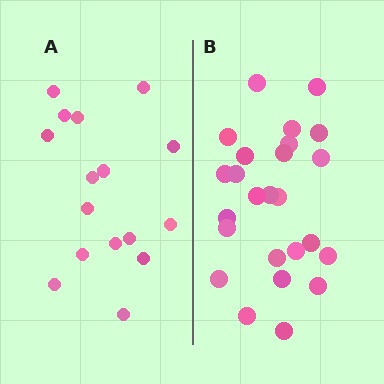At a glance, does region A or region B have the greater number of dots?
Region B (the right region) has more dots.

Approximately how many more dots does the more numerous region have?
Region B has roughly 8 or so more dots than region A.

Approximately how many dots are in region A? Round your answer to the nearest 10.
About 20 dots. (The exact count is 16, which rounds to 20.)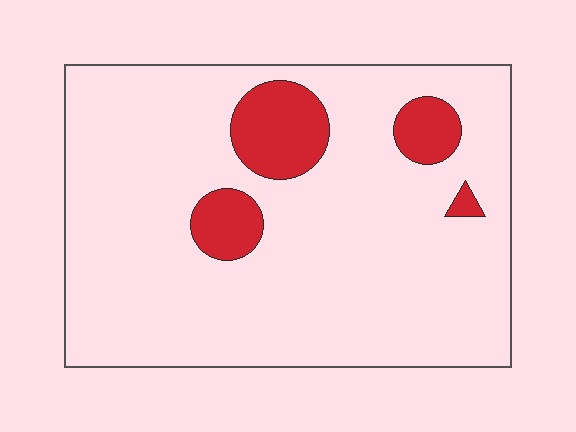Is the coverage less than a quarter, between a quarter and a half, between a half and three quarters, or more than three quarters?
Less than a quarter.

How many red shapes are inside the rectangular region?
4.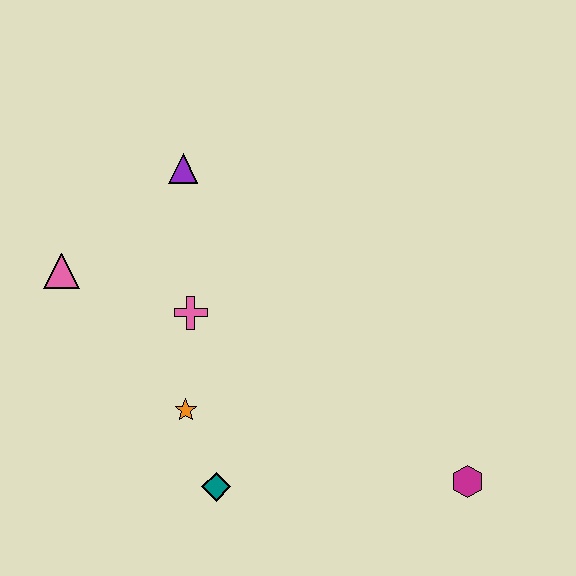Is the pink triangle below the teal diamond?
No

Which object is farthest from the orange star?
The magenta hexagon is farthest from the orange star.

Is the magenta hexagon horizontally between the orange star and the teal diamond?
No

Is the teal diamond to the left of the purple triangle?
No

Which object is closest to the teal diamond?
The orange star is closest to the teal diamond.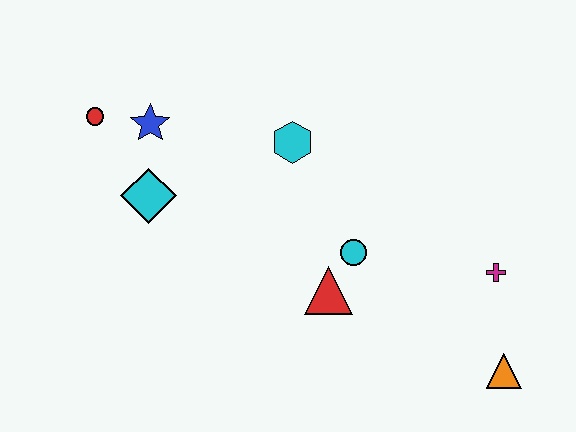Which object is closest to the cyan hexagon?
The cyan circle is closest to the cyan hexagon.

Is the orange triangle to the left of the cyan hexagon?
No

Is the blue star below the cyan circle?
No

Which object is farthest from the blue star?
The orange triangle is farthest from the blue star.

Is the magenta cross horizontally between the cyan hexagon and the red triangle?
No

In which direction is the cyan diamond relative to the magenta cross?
The cyan diamond is to the left of the magenta cross.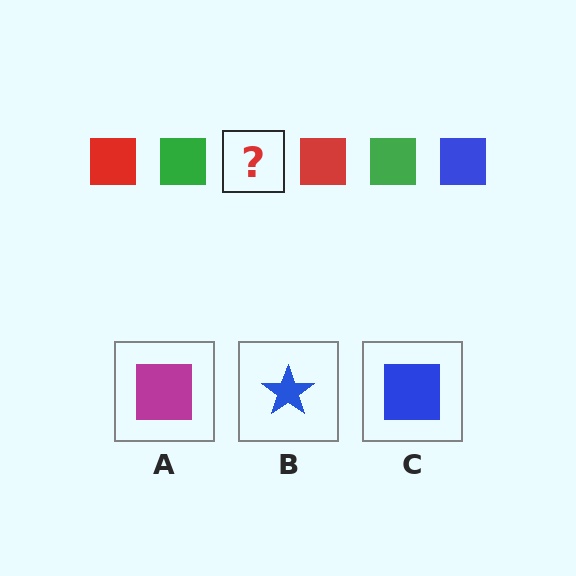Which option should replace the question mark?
Option C.